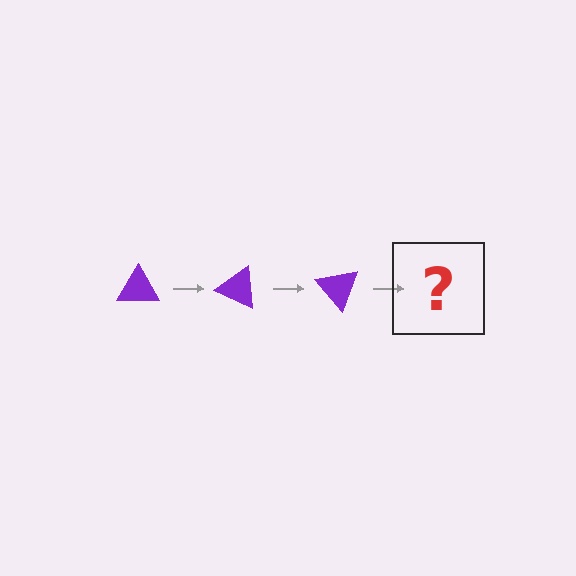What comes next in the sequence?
The next element should be a purple triangle rotated 75 degrees.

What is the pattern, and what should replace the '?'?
The pattern is that the triangle rotates 25 degrees each step. The '?' should be a purple triangle rotated 75 degrees.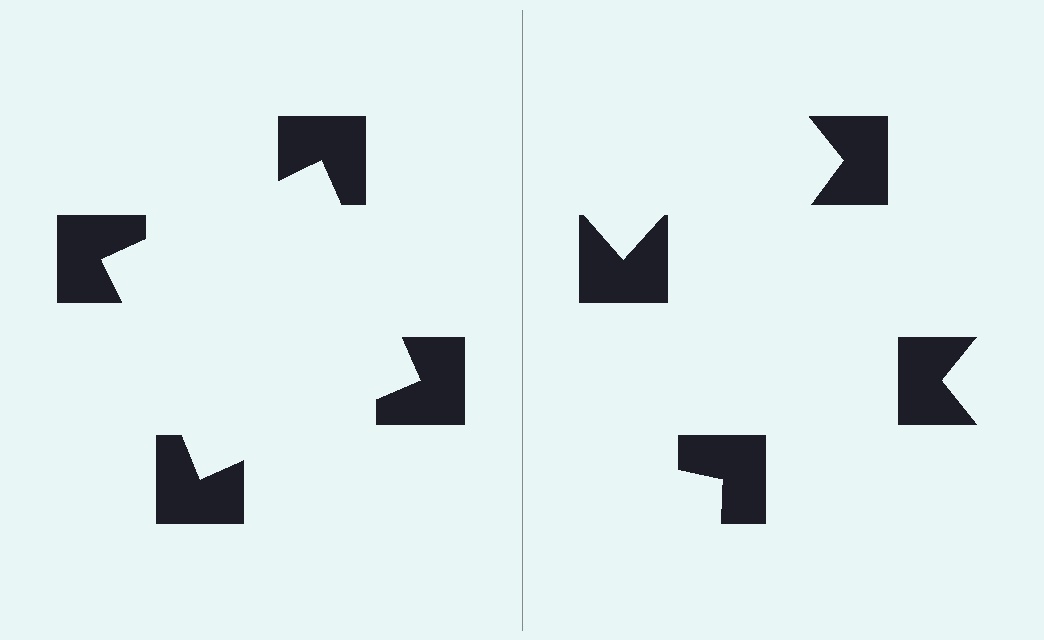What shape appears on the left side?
An illusory square.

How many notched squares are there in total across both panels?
8 — 4 on each side.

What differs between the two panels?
The notched squares are positioned identically on both sides; only the wedge orientations differ. On the left they align to a square; on the right they are misaligned.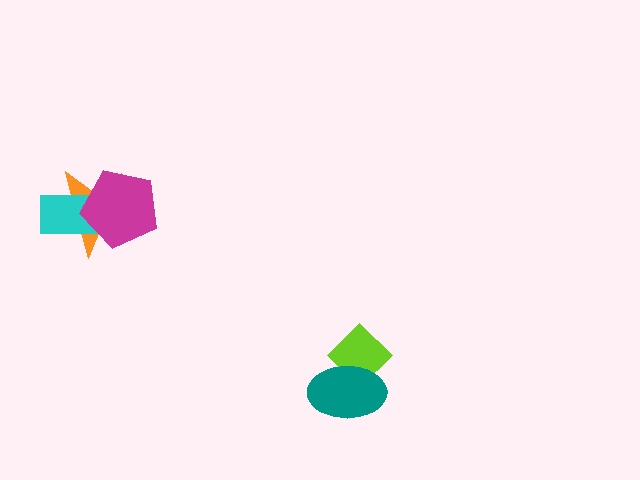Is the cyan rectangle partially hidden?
Yes, it is partially covered by another shape.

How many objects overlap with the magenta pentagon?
2 objects overlap with the magenta pentagon.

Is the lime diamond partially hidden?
Yes, it is partially covered by another shape.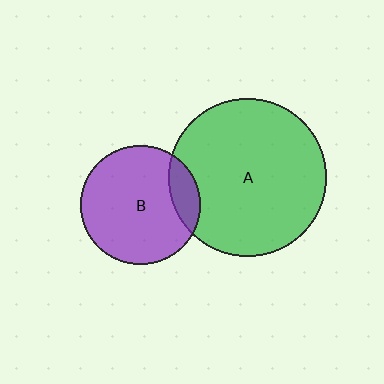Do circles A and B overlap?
Yes.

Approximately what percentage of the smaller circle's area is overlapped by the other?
Approximately 15%.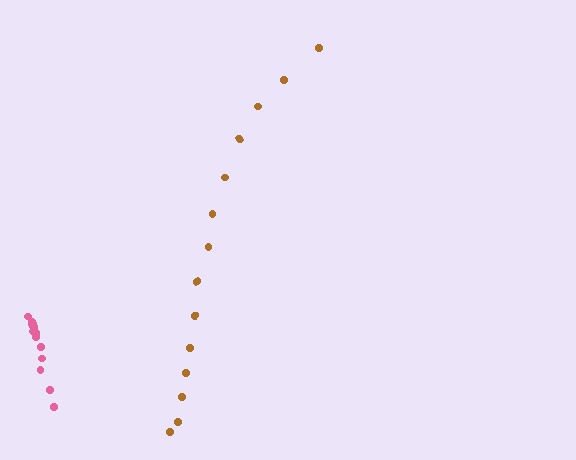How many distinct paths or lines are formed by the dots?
There are 2 distinct paths.